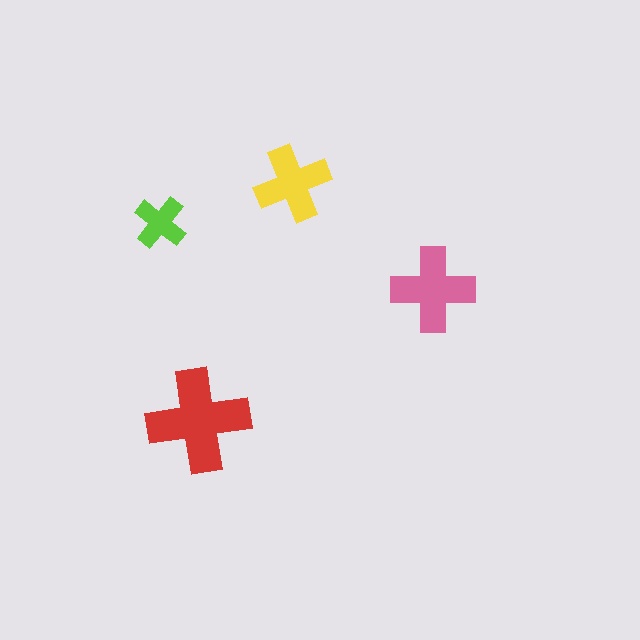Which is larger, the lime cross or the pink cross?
The pink one.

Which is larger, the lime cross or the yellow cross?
The yellow one.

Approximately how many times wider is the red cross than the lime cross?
About 2 times wider.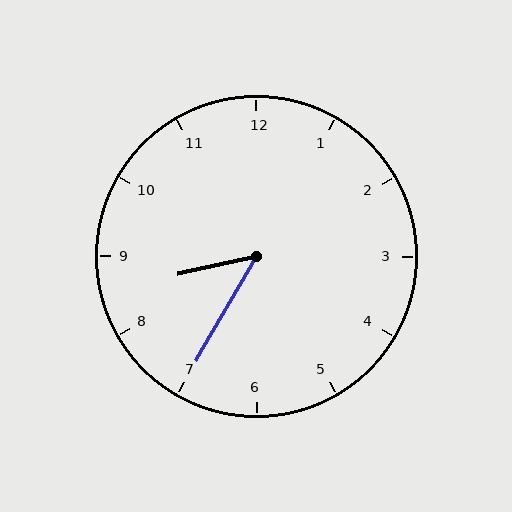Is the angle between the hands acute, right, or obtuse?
It is acute.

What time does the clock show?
8:35.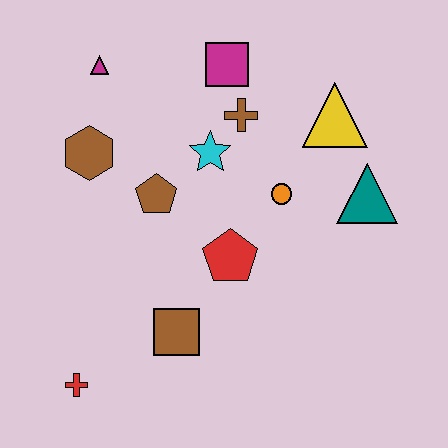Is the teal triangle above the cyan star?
No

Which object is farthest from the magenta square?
The red cross is farthest from the magenta square.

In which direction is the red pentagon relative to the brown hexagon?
The red pentagon is to the right of the brown hexagon.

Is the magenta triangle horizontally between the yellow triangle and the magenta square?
No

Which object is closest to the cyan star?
The brown cross is closest to the cyan star.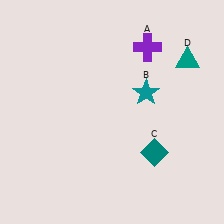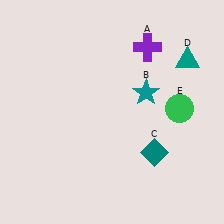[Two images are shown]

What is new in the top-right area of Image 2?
A green circle (E) was added in the top-right area of Image 2.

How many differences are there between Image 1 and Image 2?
There is 1 difference between the two images.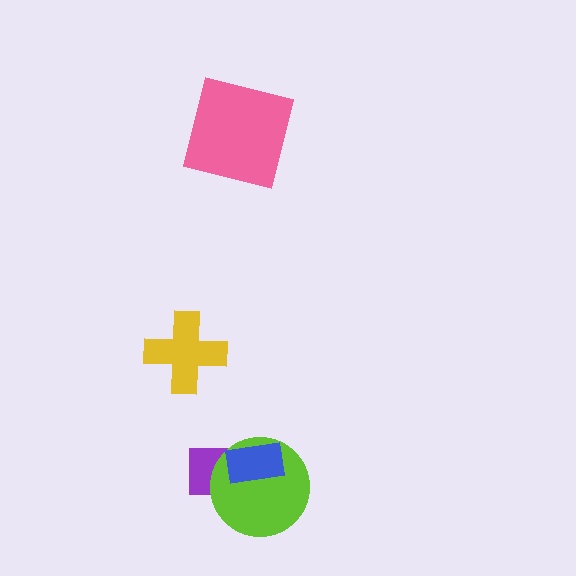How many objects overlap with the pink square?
0 objects overlap with the pink square.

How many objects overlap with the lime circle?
2 objects overlap with the lime circle.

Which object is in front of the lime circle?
The blue rectangle is in front of the lime circle.